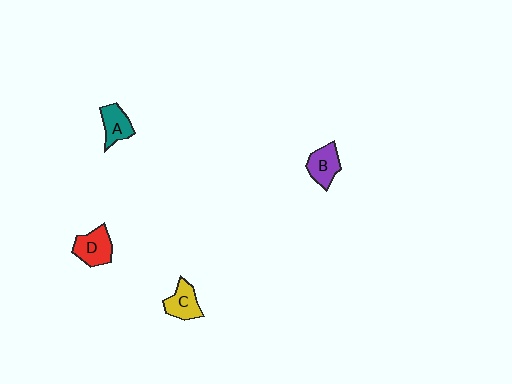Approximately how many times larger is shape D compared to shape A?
Approximately 1.2 times.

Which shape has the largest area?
Shape D (red).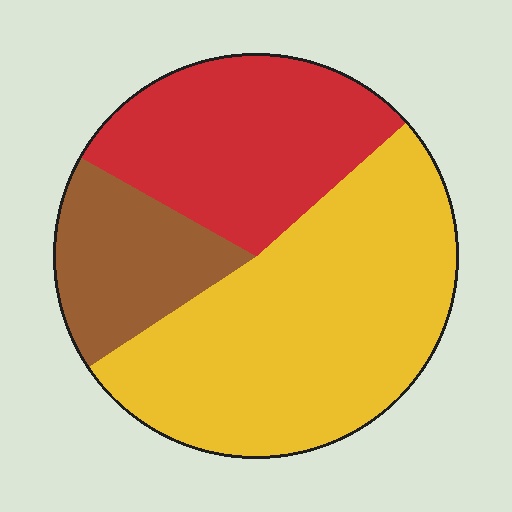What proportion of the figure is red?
Red takes up between a quarter and a half of the figure.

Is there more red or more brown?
Red.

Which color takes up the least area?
Brown, at roughly 20%.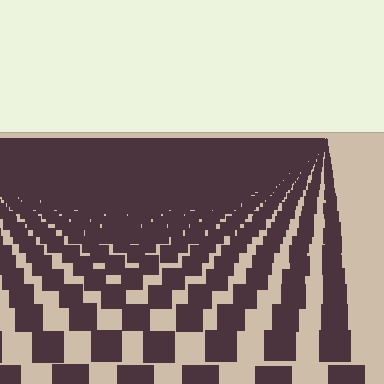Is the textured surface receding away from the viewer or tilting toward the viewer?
The surface is receding away from the viewer. Texture elements get smaller and denser toward the top.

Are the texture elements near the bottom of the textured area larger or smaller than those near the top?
Larger. Near the bottom, elements are closer to the viewer and appear at a bigger on-screen size.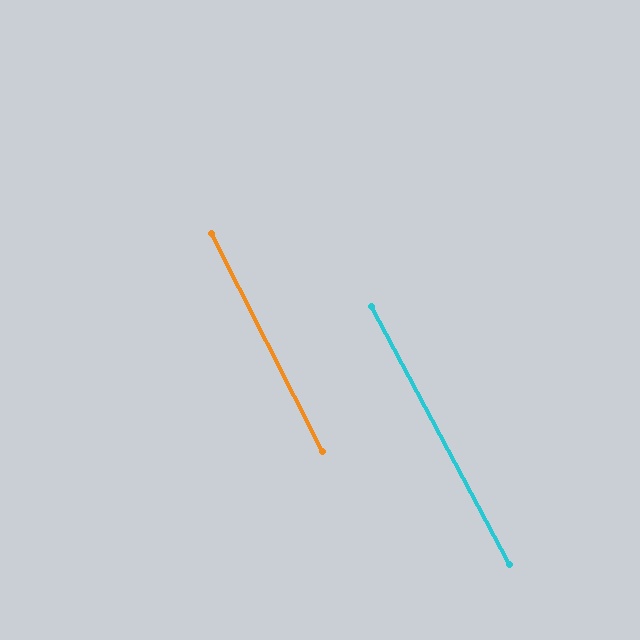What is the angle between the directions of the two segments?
Approximately 1 degree.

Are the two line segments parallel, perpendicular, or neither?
Parallel — their directions differ by only 1.2°.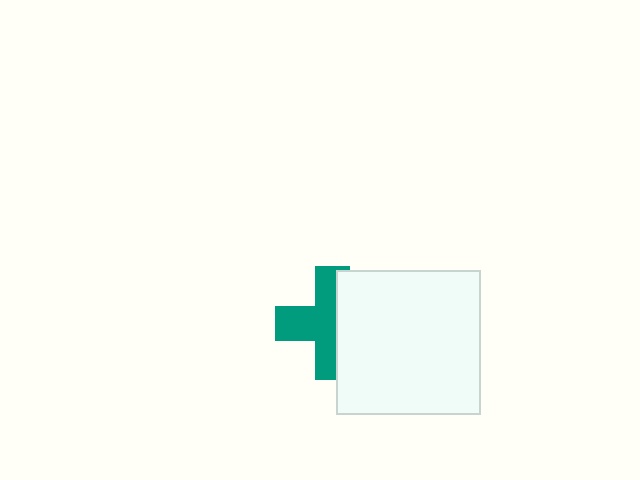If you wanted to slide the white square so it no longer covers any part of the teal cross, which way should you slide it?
Slide it right — that is the most direct way to separate the two shapes.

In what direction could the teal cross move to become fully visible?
The teal cross could move left. That would shift it out from behind the white square entirely.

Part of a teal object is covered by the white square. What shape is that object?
It is a cross.